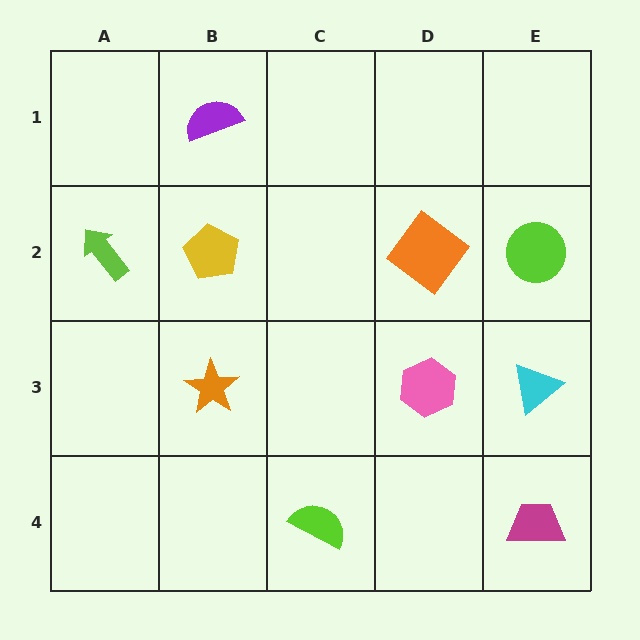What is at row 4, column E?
A magenta trapezoid.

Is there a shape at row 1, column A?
No, that cell is empty.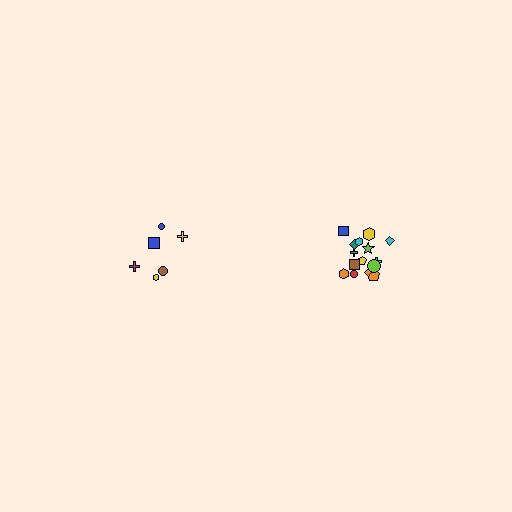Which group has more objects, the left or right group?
The right group.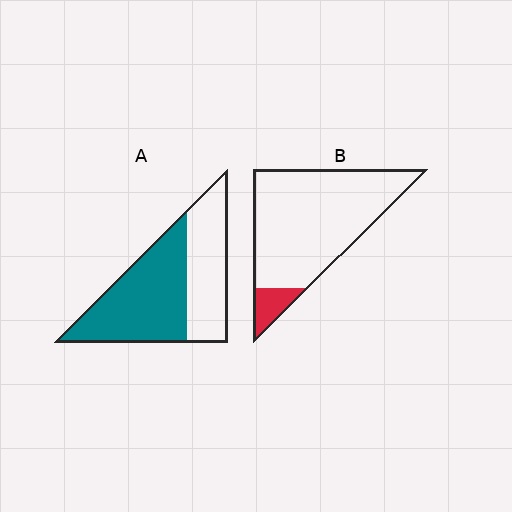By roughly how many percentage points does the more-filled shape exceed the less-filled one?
By roughly 50 percentage points (A over B).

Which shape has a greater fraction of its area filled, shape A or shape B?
Shape A.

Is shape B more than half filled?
No.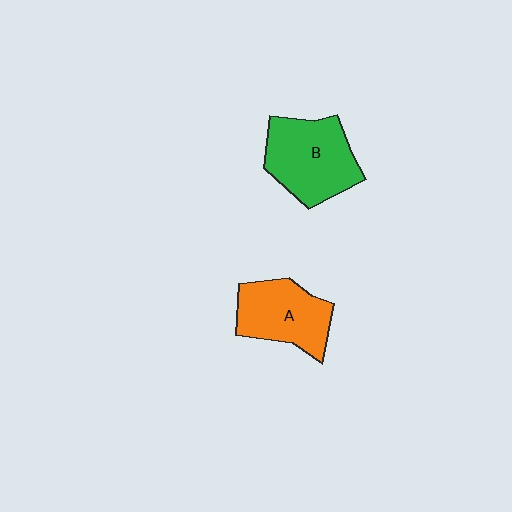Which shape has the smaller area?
Shape A (orange).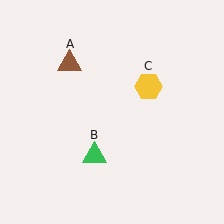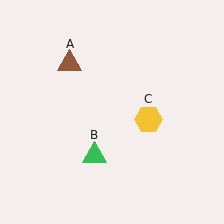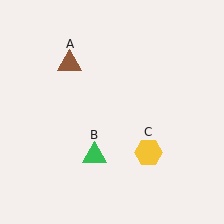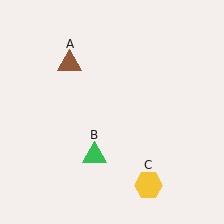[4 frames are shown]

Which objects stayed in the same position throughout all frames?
Brown triangle (object A) and green triangle (object B) remained stationary.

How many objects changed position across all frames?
1 object changed position: yellow hexagon (object C).